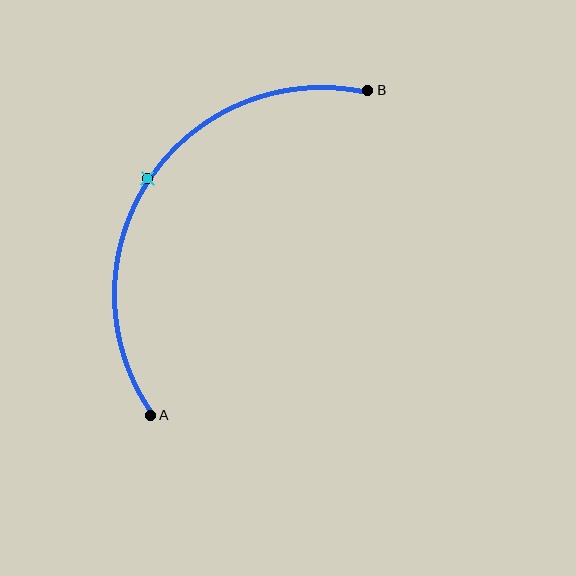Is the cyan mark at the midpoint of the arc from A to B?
Yes. The cyan mark lies on the arc at equal arc-length from both A and B — it is the arc midpoint.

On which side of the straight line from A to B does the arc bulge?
The arc bulges above and to the left of the straight line connecting A and B.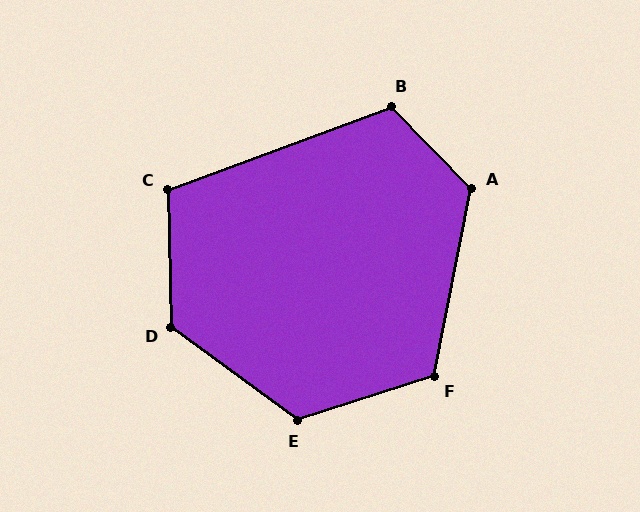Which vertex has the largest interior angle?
D, at approximately 127 degrees.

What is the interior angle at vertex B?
Approximately 114 degrees (obtuse).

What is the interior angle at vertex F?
Approximately 119 degrees (obtuse).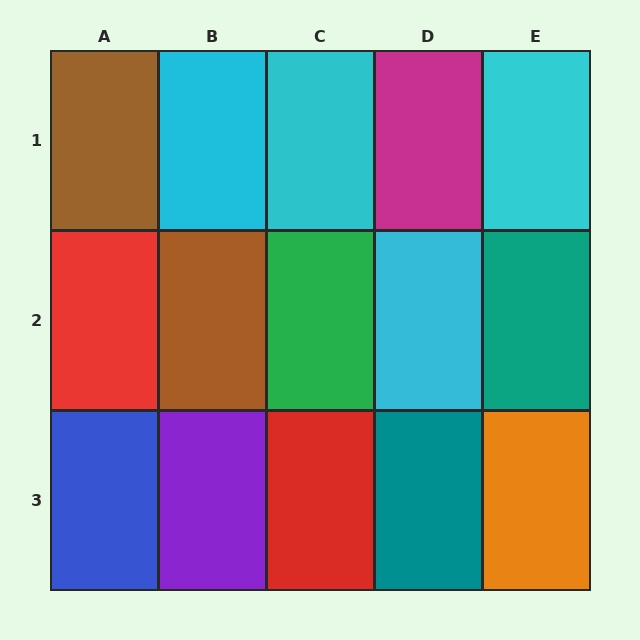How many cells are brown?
2 cells are brown.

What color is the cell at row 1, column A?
Brown.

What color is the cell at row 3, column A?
Blue.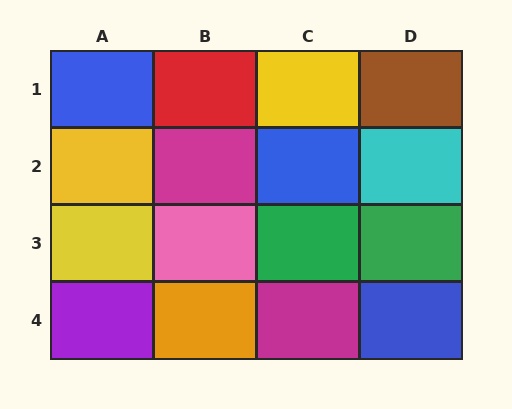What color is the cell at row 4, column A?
Purple.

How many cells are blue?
3 cells are blue.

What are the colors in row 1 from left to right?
Blue, red, yellow, brown.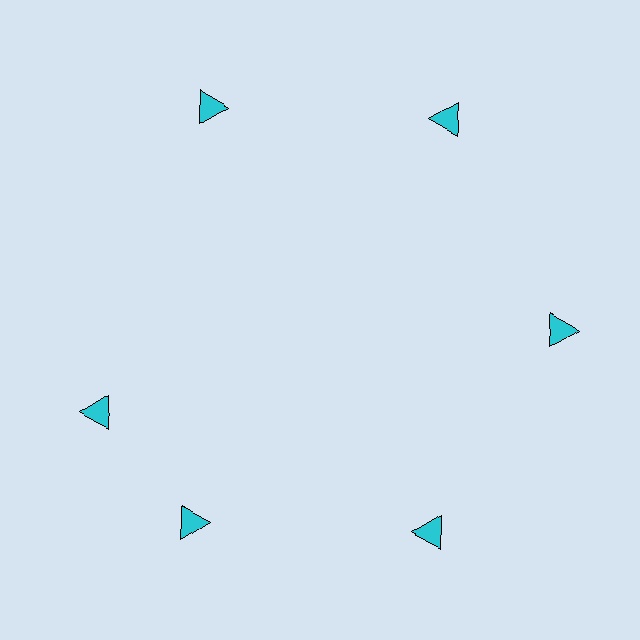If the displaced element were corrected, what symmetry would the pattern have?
It would have 6-fold rotational symmetry — the pattern would map onto itself every 60 degrees.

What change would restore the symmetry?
The symmetry would be restored by rotating it back into even spacing with its neighbors so that all 6 triangles sit at equal angles and equal distance from the center.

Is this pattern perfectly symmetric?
No. The 6 cyan triangles are arranged in a ring, but one element near the 9 o'clock position is rotated out of alignment along the ring, breaking the 6-fold rotational symmetry.